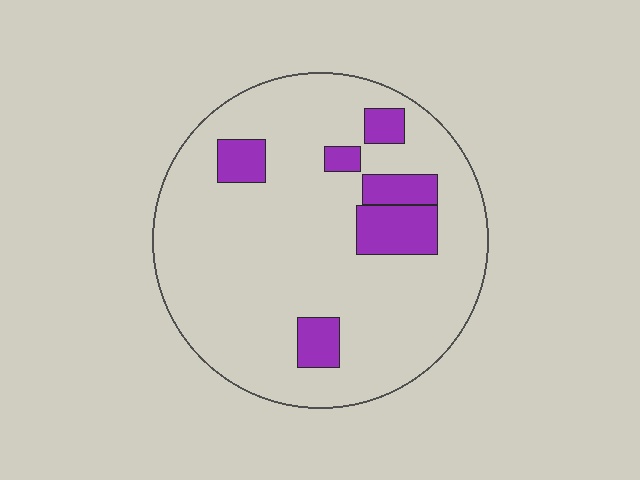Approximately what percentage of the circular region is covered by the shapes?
Approximately 15%.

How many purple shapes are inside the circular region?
6.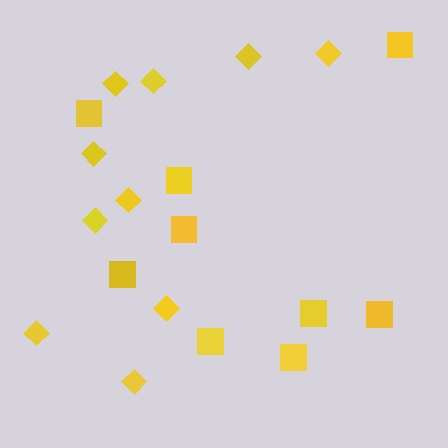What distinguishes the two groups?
There are 2 groups: one group of diamonds (10) and one group of squares (9).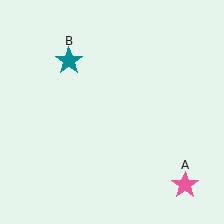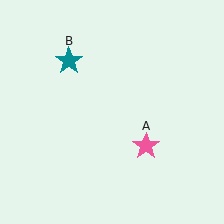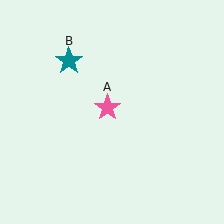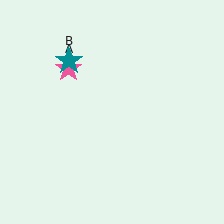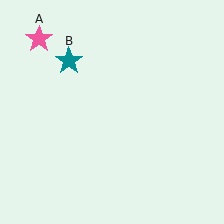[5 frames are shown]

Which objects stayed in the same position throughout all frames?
Teal star (object B) remained stationary.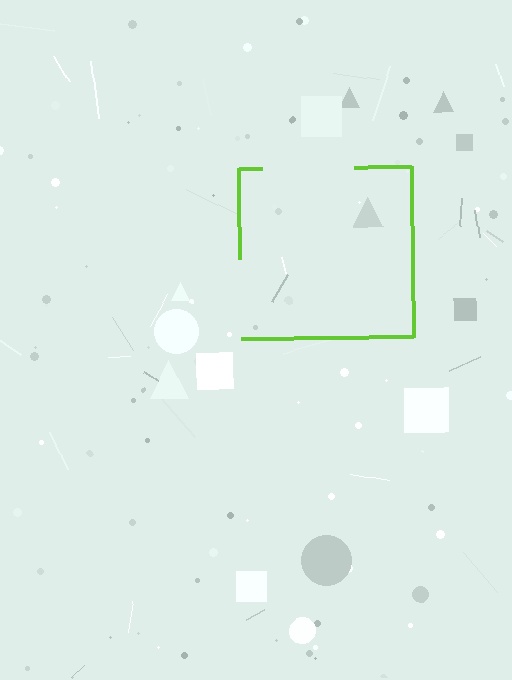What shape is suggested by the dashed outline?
The dashed outline suggests a square.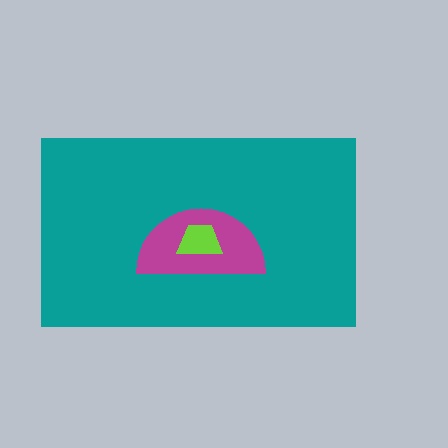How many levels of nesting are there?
3.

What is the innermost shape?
The lime trapezoid.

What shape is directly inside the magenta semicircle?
The lime trapezoid.